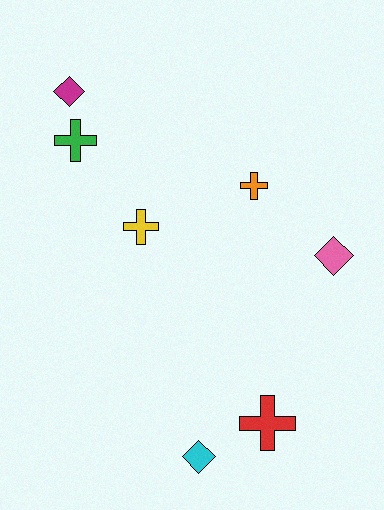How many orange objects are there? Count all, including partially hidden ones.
There is 1 orange object.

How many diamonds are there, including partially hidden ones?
There are 3 diamonds.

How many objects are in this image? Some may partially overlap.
There are 7 objects.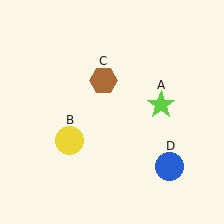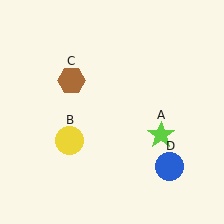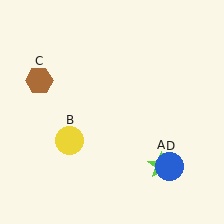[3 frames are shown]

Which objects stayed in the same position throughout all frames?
Yellow circle (object B) and blue circle (object D) remained stationary.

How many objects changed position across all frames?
2 objects changed position: lime star (object A), brown hexagon (object C).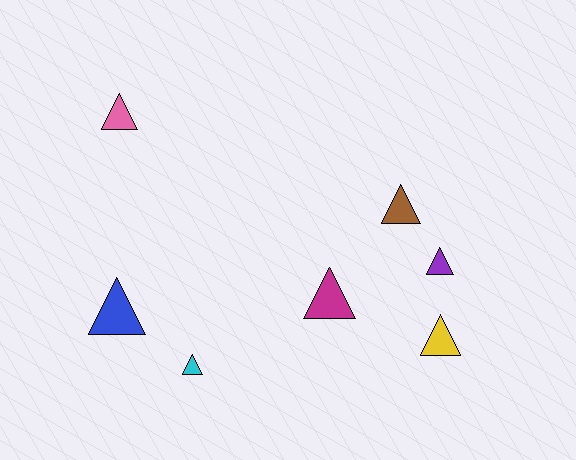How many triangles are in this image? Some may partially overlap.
There are 7 triangles.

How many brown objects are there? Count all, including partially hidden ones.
There is 1 brown object.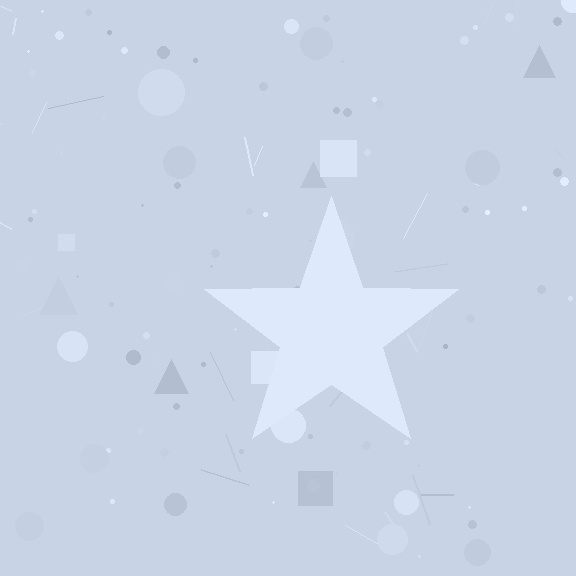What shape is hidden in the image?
A star is hidden in the image.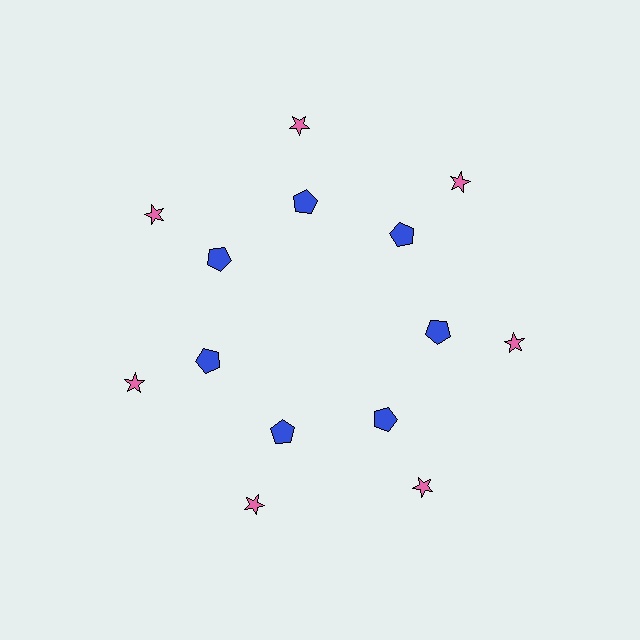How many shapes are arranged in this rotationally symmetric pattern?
There are 14 shapes, arranged in 7 groups of 2.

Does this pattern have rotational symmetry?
Yes, this pattern has 7-fold rotational symmetry. It looks the same after rotating 51 degrees around the center.